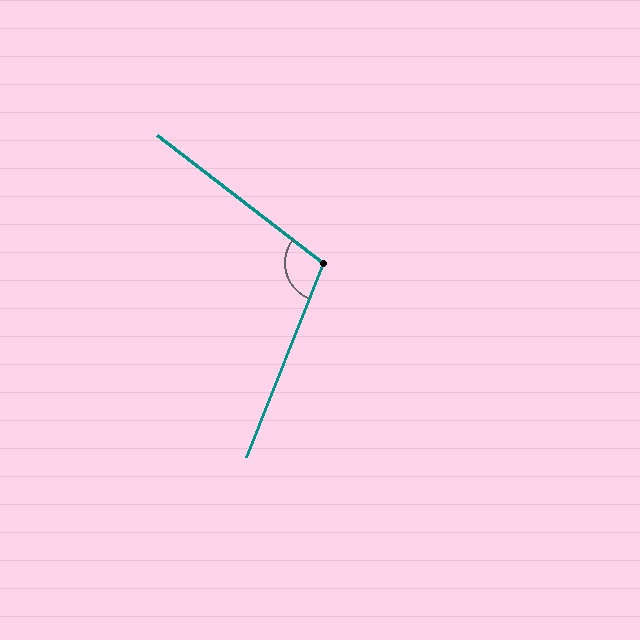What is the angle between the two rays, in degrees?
Approximately 106 degrees.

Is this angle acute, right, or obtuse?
It is obtuse.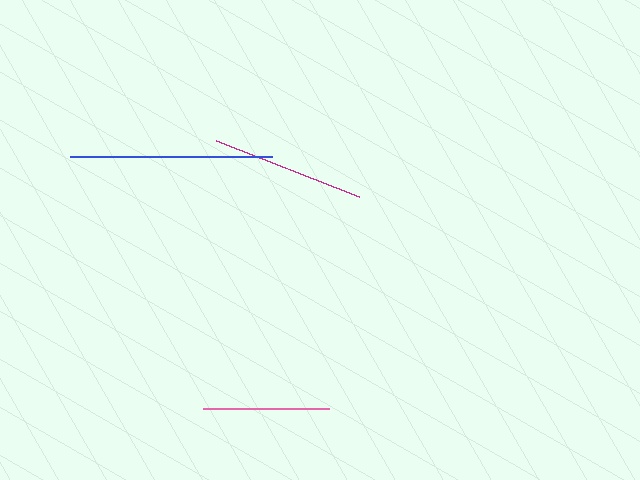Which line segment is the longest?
The blue line is the longest at approximately 203 pixels.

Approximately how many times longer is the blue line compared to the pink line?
The blue line is approximately 1.6 times the length of the pink line.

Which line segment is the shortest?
The pink line is the shortest at approximately 127 pixels.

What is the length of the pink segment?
The pink segment is approximately 127 pixels long.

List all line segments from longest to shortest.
From longest to shortest: blue, magenta, pink.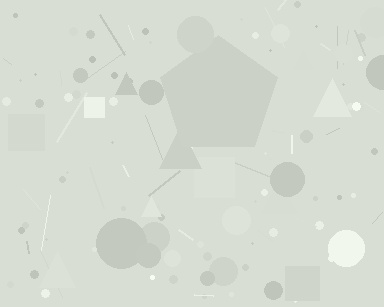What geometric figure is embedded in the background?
A pentagon is embedded in the background.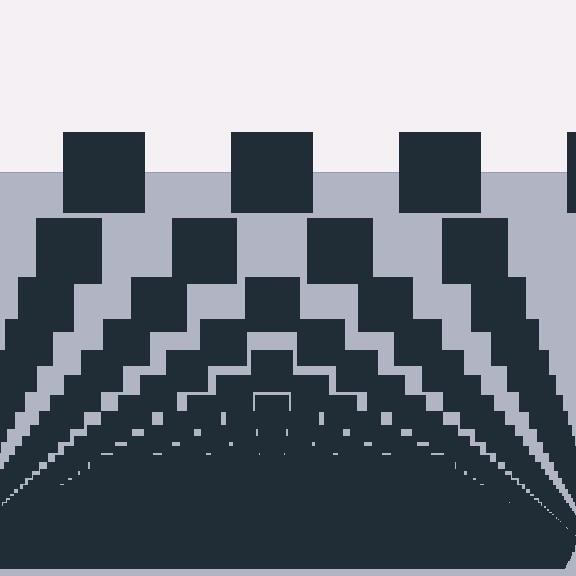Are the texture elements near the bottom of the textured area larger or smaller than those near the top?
Smaller. The gradient is inverted — elements near the bottom are smaller and denser.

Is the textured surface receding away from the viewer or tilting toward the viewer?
The surface appears to tilt toward the viewer. Texture elements get larger and sparser toward the top.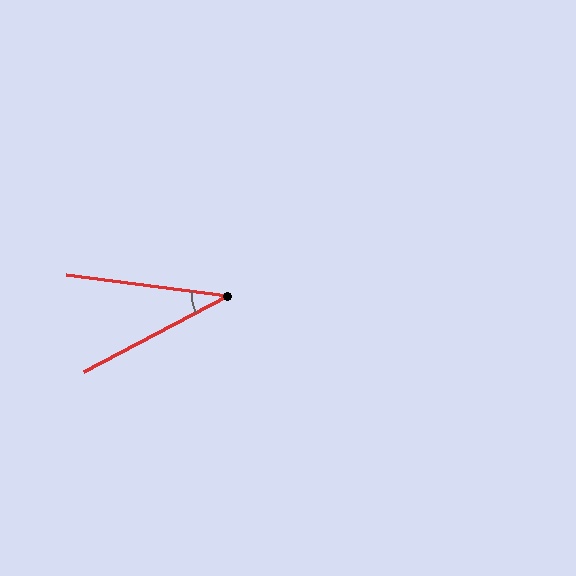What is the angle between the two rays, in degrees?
Approximately 35 degrees.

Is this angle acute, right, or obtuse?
It is acute.